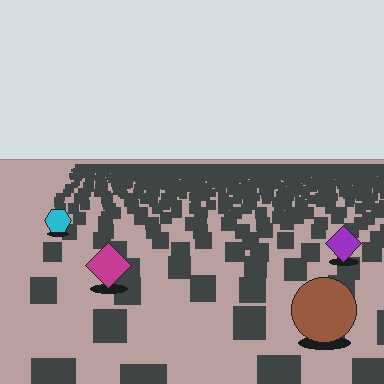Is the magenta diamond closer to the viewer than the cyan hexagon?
Yes. The magenta diamond is closer — you can tell from the texture gradient: the ground texture is coarser near it.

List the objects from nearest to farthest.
From nearest to farthest: the brown circle, the magenta diamond, the purple diamond, the cyan hexagon.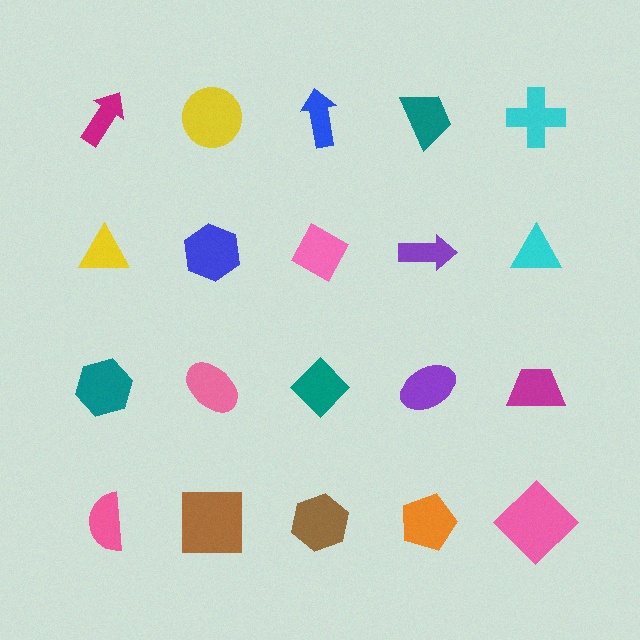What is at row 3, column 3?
A teal diamond.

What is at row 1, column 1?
A magenta arrow.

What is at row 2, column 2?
A blue hexagon.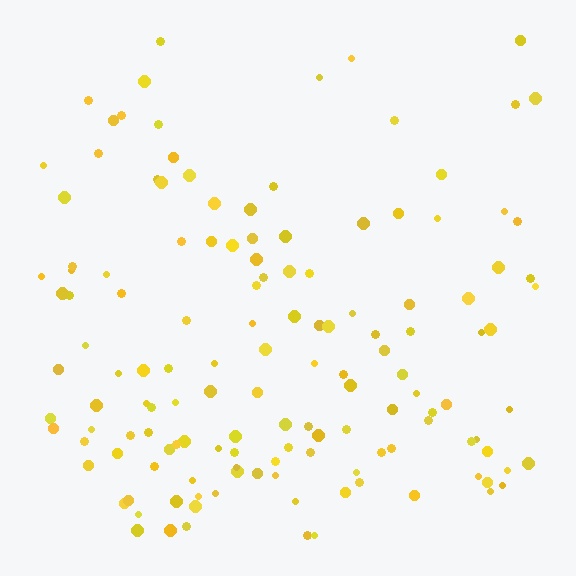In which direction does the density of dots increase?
From top to bottom, with the bottom side densest.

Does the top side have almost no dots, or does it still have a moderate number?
Still a moderate number, just noticeably fewer than the bottom.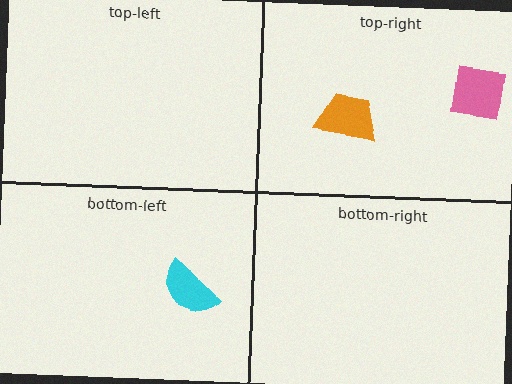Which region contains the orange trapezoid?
The top-right region.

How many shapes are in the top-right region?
2.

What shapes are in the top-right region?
The pink square, the orange trapezoid.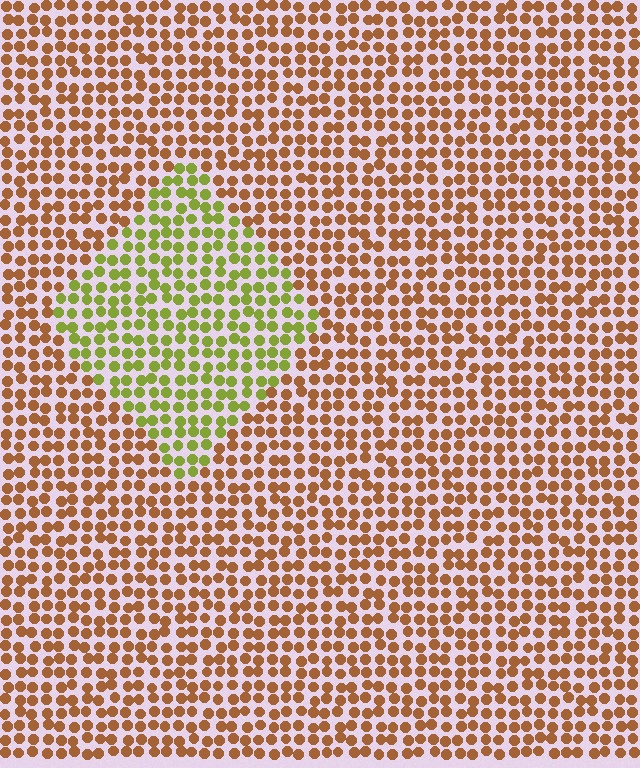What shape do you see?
I see a diamond.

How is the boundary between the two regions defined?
The boundary is defined purely by a slight shift in hue (about 54 degrees). Spacing, size, and orientation are identical on both sides.